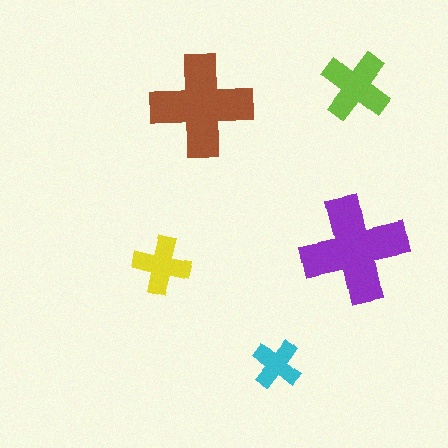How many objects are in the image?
There are 5 objects in the image.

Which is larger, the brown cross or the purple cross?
The purple one.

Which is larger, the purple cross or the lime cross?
The purple one.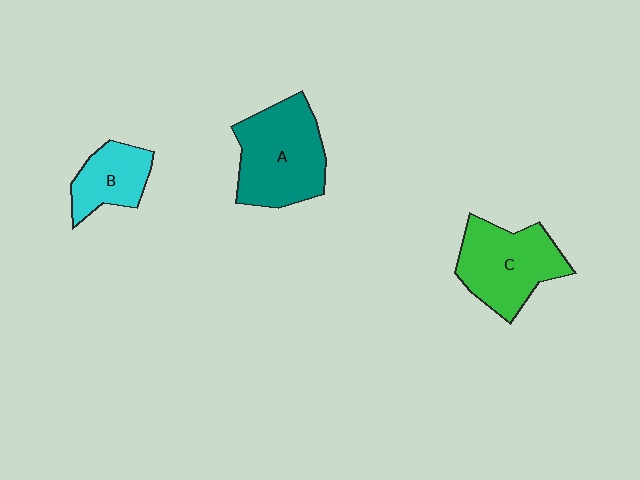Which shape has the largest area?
Shape A (teal).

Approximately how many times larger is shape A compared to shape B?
Approximately 1.8 times.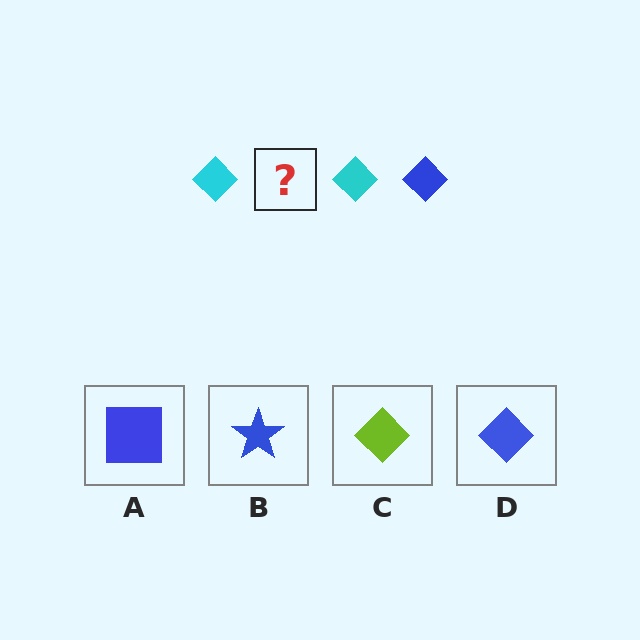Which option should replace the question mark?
Option D.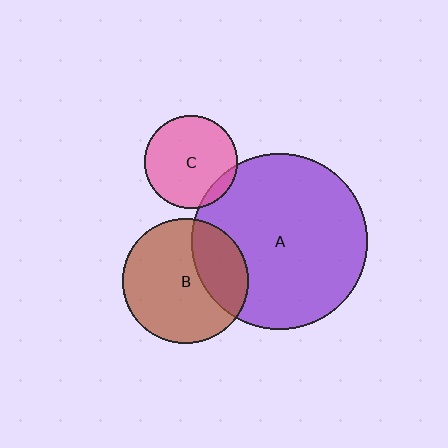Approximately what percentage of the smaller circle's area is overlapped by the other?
Approximately 30%.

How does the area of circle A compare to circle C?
Approximately 3.5 times.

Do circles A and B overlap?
Yes.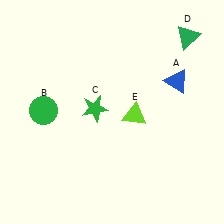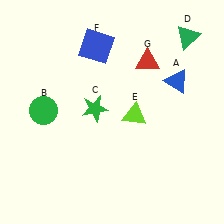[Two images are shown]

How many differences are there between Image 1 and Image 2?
There are 2 differences between the two images.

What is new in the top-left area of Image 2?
A blue square (F) was added in the top-left area of Image 2.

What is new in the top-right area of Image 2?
A red triangle (G) was added in the top-right area of Image 2.